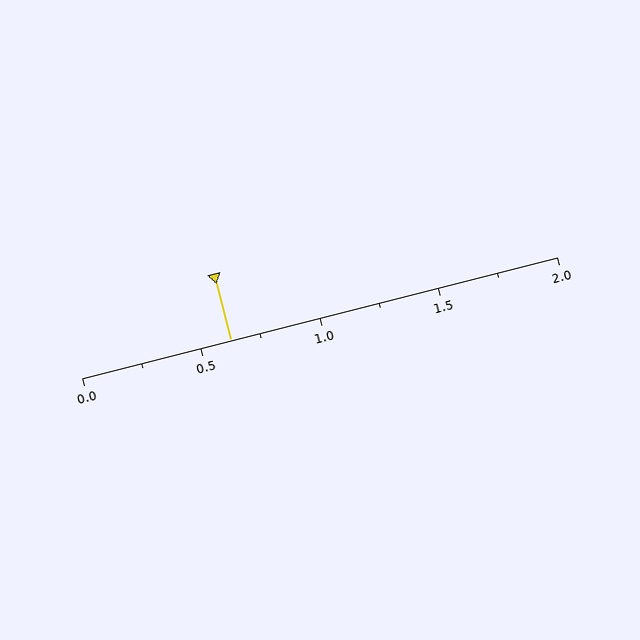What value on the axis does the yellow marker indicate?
The marker indicates approximately 0.62.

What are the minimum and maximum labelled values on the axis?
The axis runs from 0.0 to 2.0.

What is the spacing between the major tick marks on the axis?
The major ticks are spaced 0.5 apart.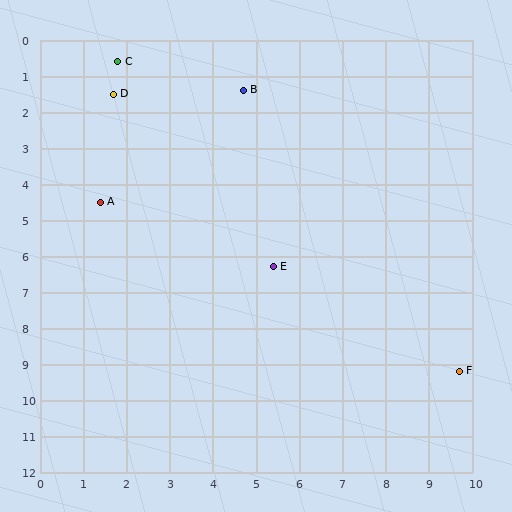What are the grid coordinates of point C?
Point C is at approximately (1.8, 0.6).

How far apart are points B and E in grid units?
Points B and E are about 4.9 grid units apart.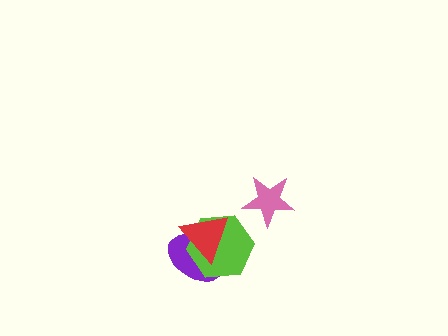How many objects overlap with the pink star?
0 objects overlap with the pink star.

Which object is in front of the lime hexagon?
The red triangle is in front of the lime hexagon.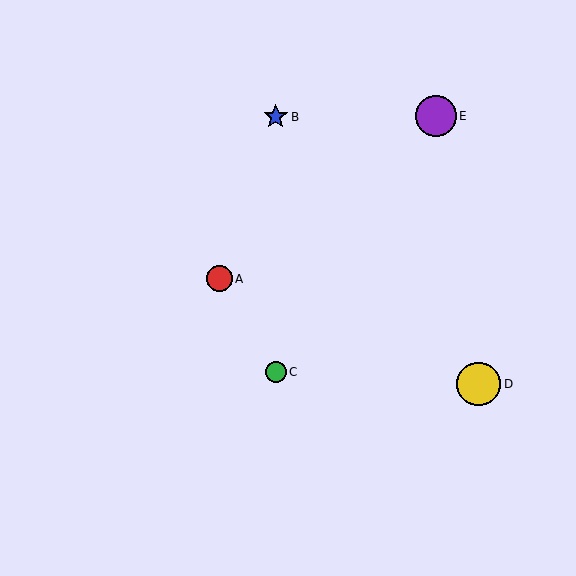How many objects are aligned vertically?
2 objects (B, C) are aligned vertically.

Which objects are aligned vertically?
Objects B, C are aligned vertically.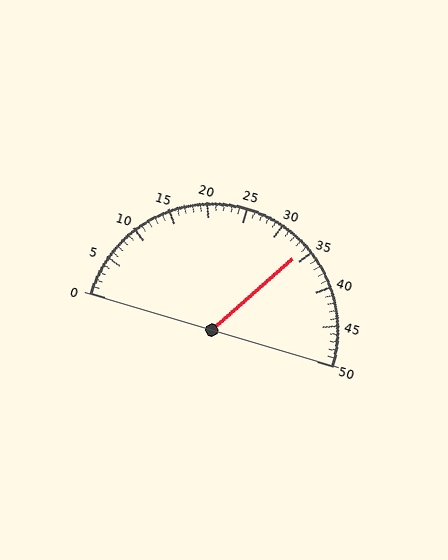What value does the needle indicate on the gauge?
The needle indicates approximately 34.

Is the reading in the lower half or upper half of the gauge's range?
The reading is in the upper half of the range (0 to 50).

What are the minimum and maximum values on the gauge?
The gauge ranges from 0 to 50.